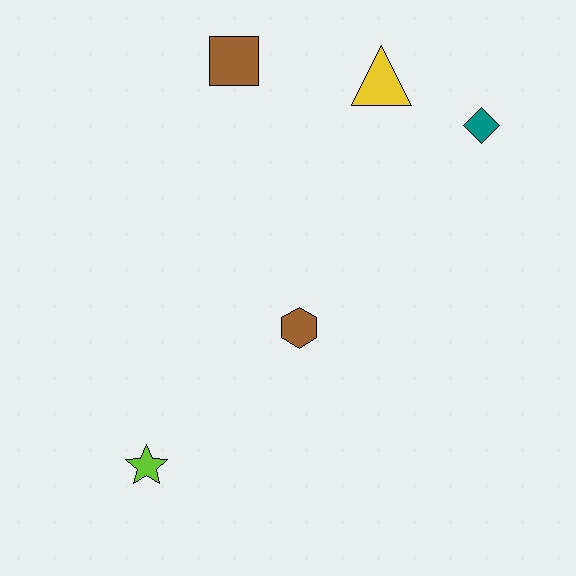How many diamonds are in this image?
There is 1 diamond.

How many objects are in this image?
There are 5 objects.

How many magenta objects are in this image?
There are no magenta objects.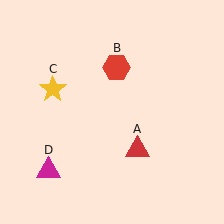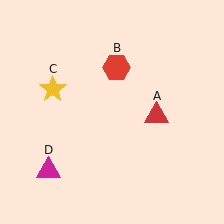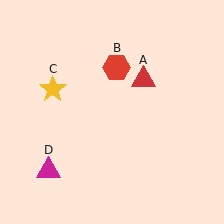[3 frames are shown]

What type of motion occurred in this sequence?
The red triangle (object A) rotated counterclockwise around the center of the scene.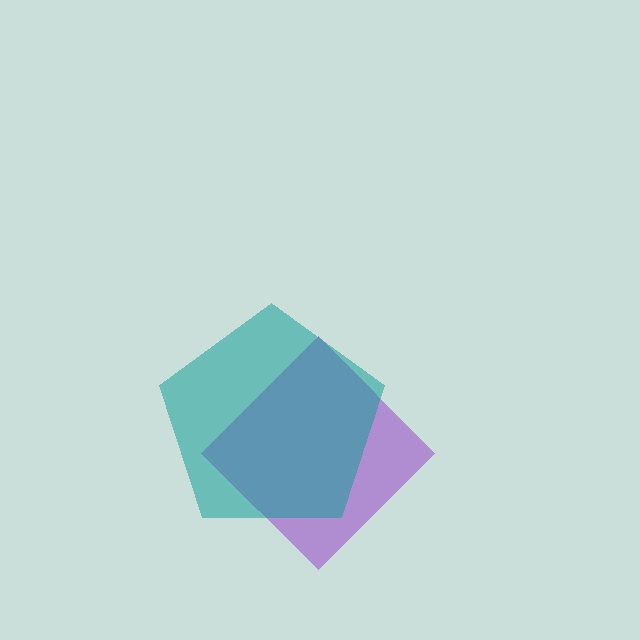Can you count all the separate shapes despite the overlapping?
Yes, there are 2 separate shapes.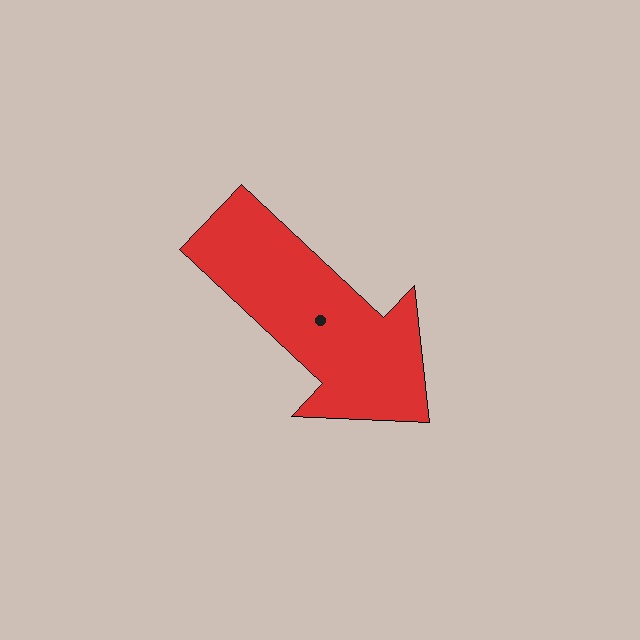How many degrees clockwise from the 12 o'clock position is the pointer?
Approximately 133 degrees.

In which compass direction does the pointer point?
Southeast.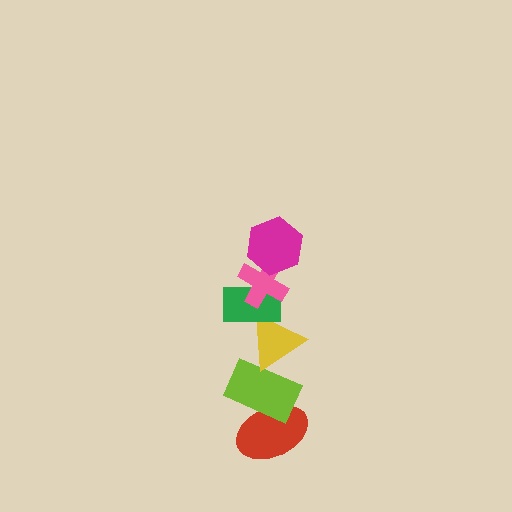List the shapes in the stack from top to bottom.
From top to bottom: the magenta hexagon, the pink cross, the green rectangle, the yellow triangle, the lime rectangle, the red ellipse.